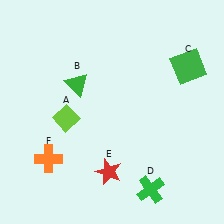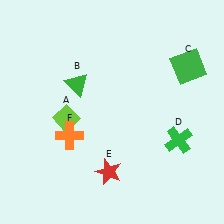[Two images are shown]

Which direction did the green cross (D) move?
The green cross (D) moved up.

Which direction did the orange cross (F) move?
The orange cross (F) moved up.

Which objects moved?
The objects that moved are: the green cross (D), the orange cross (F).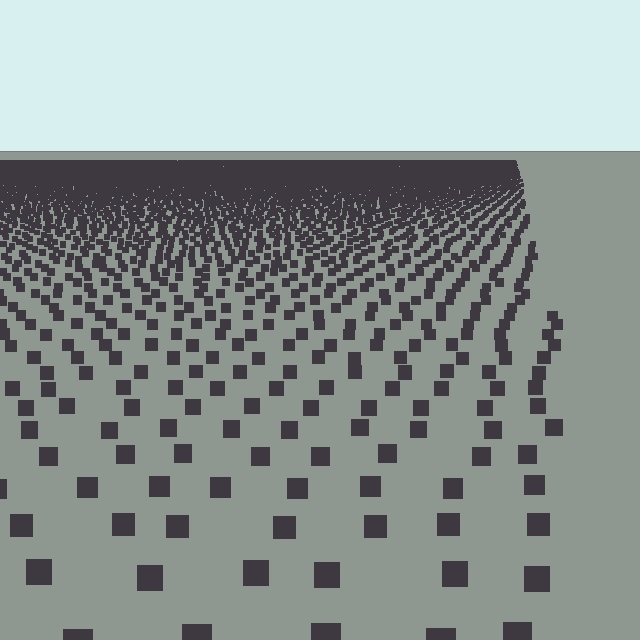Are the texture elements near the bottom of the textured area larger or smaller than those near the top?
Larger. Near the bottom, elements are closer to the viewer and appear at a bigger on-screen size.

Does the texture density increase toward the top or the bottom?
Density increases toward the top.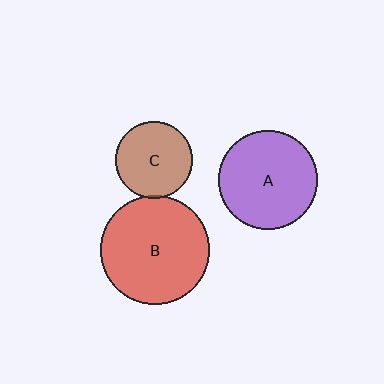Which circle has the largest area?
Circle B (red).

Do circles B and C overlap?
Yes.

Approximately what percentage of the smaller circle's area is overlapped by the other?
Approximately 5%.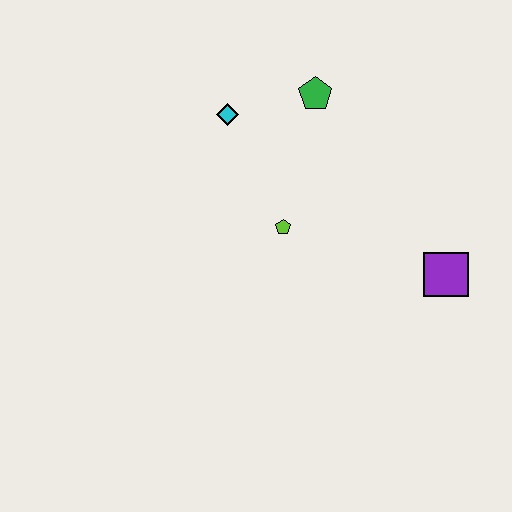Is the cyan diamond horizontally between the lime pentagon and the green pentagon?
No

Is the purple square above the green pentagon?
No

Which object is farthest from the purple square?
The cyan diamond is farthest from the purple square.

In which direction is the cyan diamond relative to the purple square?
The cyan diamond is to the left of the purple square.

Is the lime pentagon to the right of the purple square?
No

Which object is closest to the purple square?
The lime pentagon is closest to the purple square.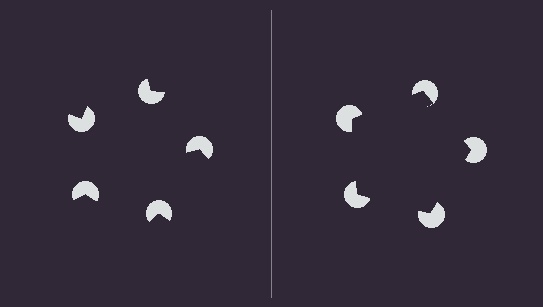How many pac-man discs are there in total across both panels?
10 — 5 on each side.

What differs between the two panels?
The pac-man discs are positioned identically on both sides; only the wedge orientations differ. On the right they align to a pentagon; on the left they are misaligned.